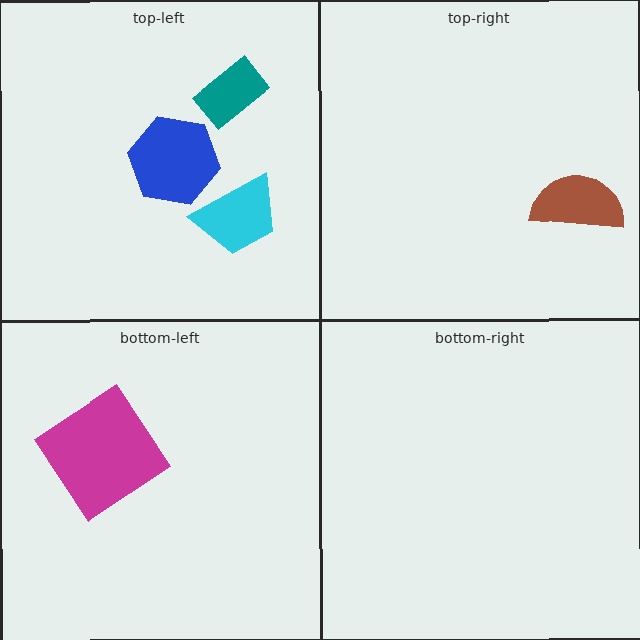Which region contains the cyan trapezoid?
The top-left region.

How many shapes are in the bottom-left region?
1.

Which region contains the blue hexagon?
The top-left region.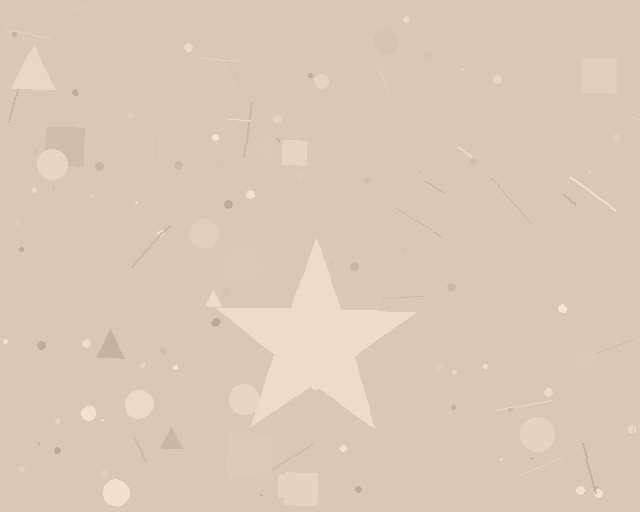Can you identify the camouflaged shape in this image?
The camouflaged shape is a star.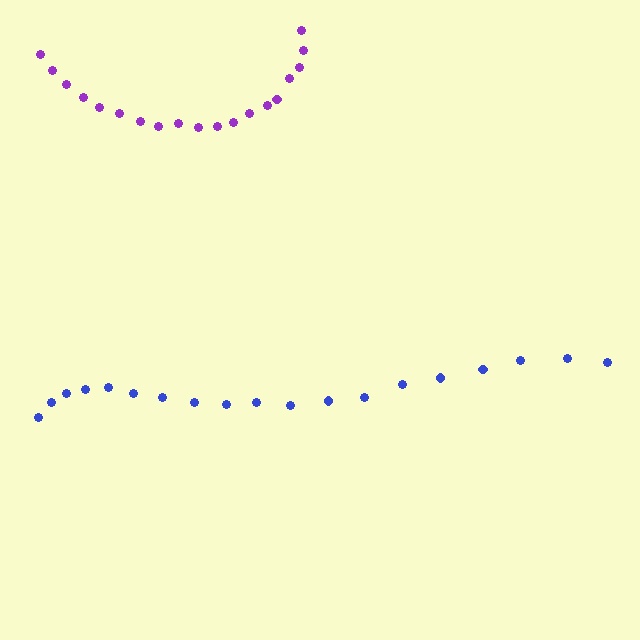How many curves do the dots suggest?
There are 2 distinct paths.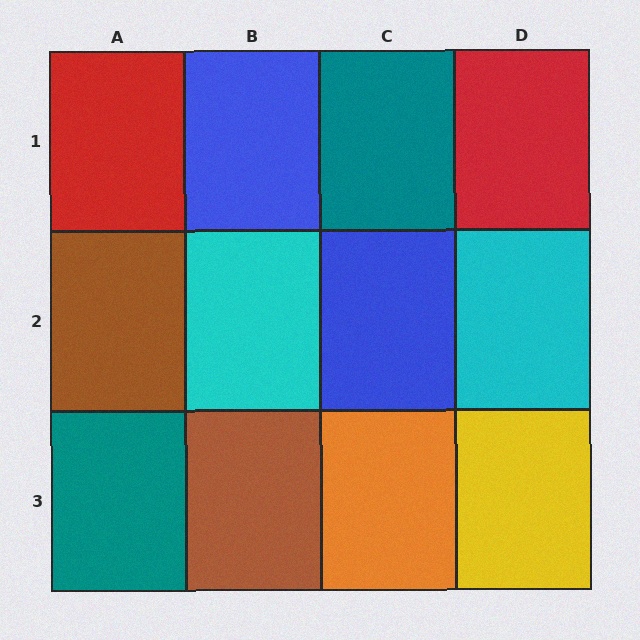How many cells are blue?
2 cells are blue.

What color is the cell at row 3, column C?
Orange.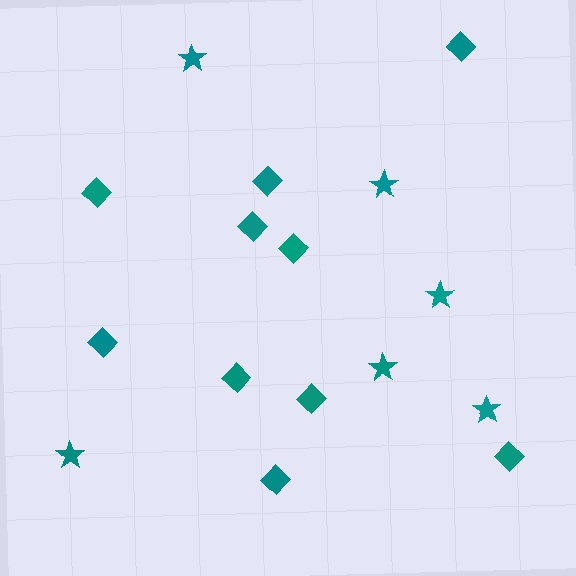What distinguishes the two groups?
There are 2 groups: one group of diamonds (10) and one group of stars (6).